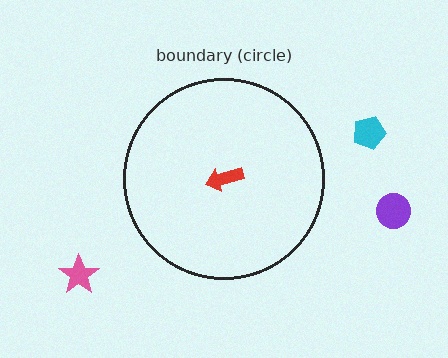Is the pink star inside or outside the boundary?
Outside.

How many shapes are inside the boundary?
1 inside, 3 outside.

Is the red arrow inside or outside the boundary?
Inside.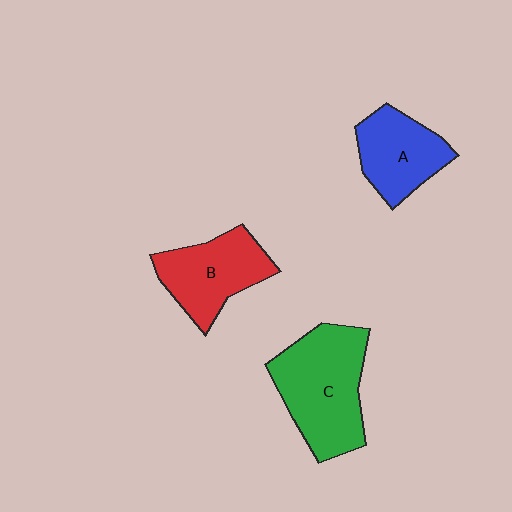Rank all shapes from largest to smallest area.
From largest to smallest: C (green), B (red), A (blue).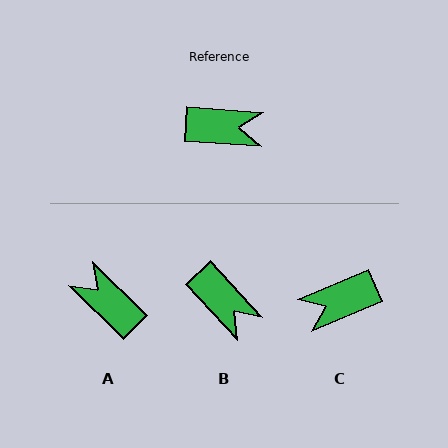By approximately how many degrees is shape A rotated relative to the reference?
Approximately 139 degrees counter-clockwise.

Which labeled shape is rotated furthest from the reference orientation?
C, about 153 degrees away.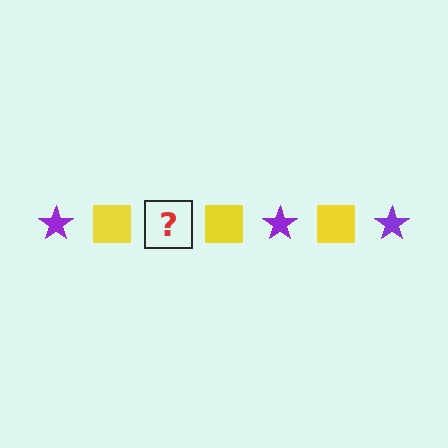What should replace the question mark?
The question mark should be replaced with a purple star.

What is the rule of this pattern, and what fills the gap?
The rule is that the pattern alternates between purple star and yellow square. The gap should be filled with a purple star.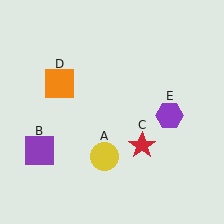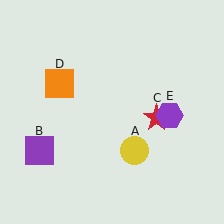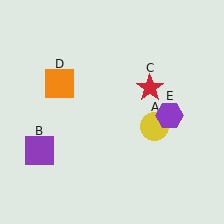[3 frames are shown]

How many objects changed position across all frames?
2 objects changed position: yellow circle (object A), red star (object C).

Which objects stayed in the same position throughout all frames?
Purple square (object B) and orange square (object D) and purple hexagon (object E) remained stationary.